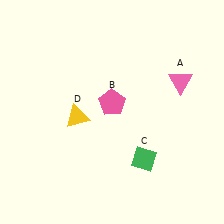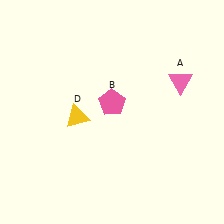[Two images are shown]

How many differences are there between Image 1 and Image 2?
There is 1 difference between the two images.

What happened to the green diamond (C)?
The green diamond (C) was removed in Image 2. It was in the bottom-right area of Image 1.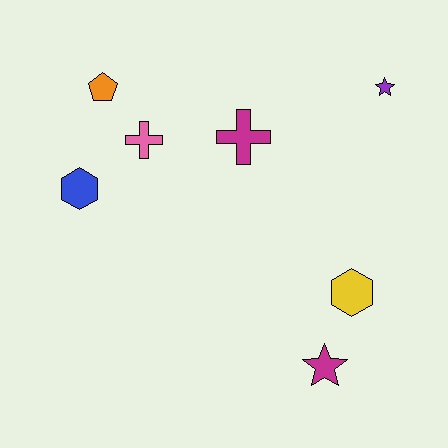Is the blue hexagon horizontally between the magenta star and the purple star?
No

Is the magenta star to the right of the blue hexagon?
Yes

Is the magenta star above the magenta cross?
No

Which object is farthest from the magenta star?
The orange pentagon is farthest from the magenta star.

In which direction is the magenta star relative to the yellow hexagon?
The magenta star is below the yellow hexagon.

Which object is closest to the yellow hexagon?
The magenta star is closest to the yellow hexagon.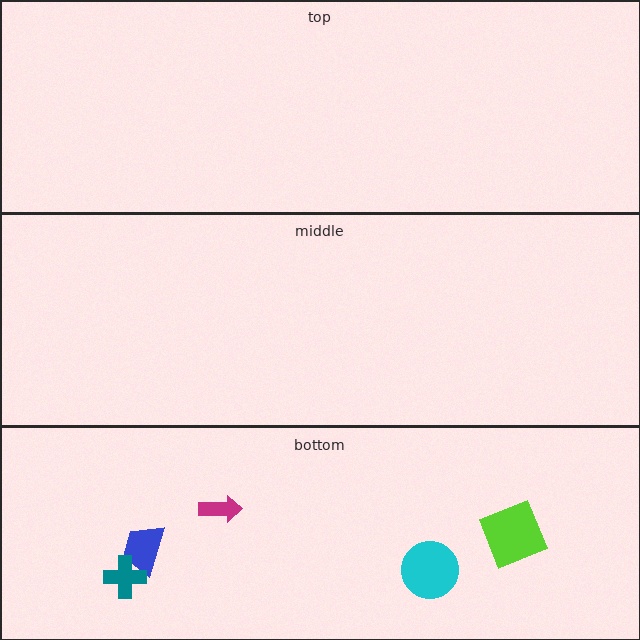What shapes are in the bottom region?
The magenta arrow, the blue trapezoid, the lime diamond, the cyan circle, the teal cross.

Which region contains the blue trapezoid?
The bottom region.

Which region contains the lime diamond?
The bottom region.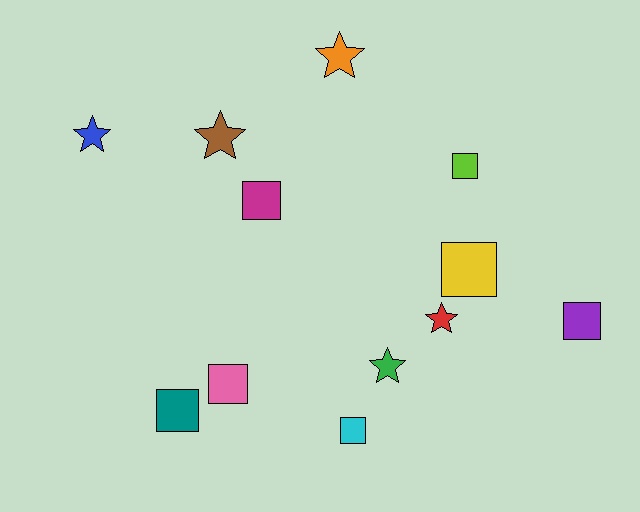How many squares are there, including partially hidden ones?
There are 7 squares.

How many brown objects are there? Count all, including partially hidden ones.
There is 1 brown object.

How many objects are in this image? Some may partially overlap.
There are 12 objects.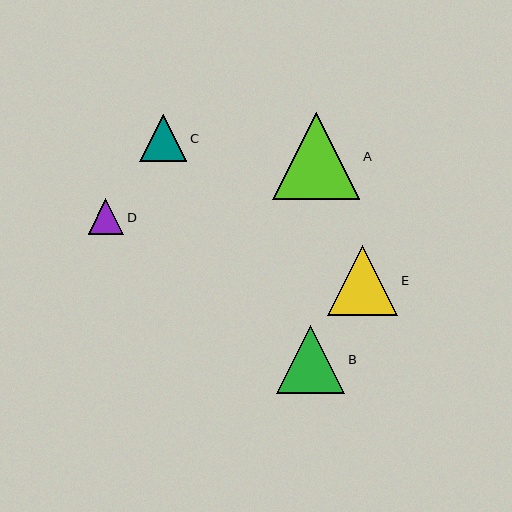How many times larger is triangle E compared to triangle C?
Triangle E is approximately 1.5 times the size of triangle C.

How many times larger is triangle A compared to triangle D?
Triangle A is approximately 2.4 times the size of triangle D.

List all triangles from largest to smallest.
From largest to smallest: A, E, B, C, D.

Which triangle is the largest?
Triangle A is the largest with a size of approximately 87 pixels.